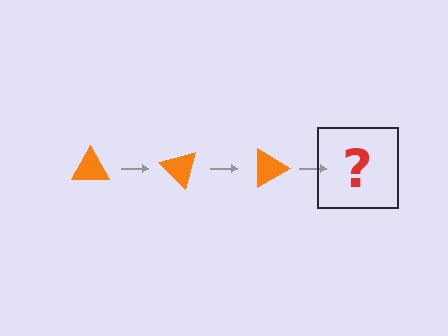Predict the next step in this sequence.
The next step is an orange triangle rotated 135 degrees.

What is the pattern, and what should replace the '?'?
The pattern is that the triangle rotates 45 degrees each step. The '?' should be an orange triangle rotated 135 degrees.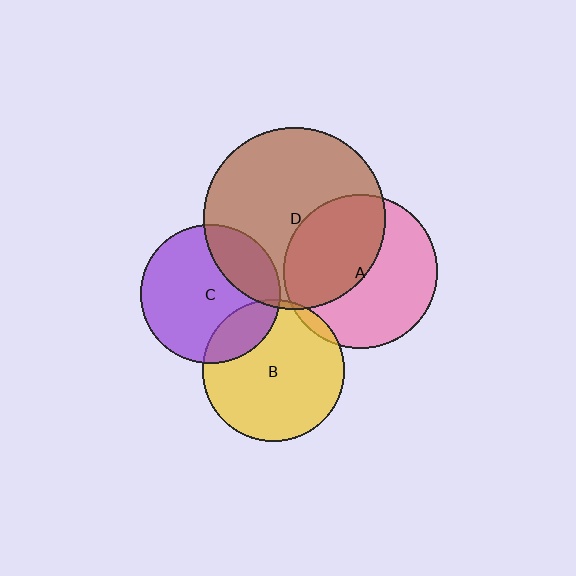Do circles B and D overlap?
Yes.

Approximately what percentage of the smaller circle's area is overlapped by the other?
Approximately 5%.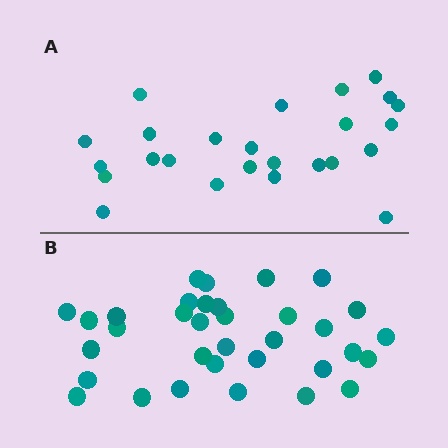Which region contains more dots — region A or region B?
Region B (the bottom region) has more dots.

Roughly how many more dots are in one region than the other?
Region B has roughly 8 or so more dots than region A.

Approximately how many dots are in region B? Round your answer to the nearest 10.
About 30 dots. (The exact count is 34, which rounds to 30.)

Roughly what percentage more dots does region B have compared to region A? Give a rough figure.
About 35% more.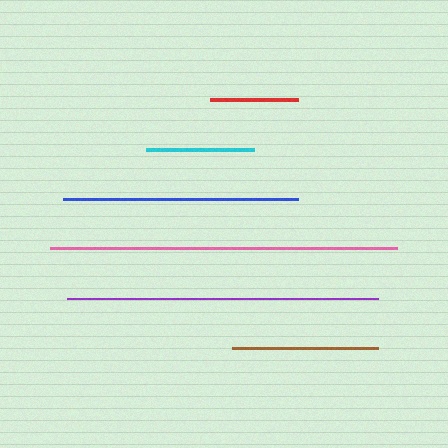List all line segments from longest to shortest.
From longest to shortest: pink, purple, blue, brown, cyan, red.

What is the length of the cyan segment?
The cyan segment is approximately 108 pixels long.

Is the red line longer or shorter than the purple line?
The purple line is longer than the red line.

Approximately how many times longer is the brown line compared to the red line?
The brown line is approximately 1.7 times the length of the red line.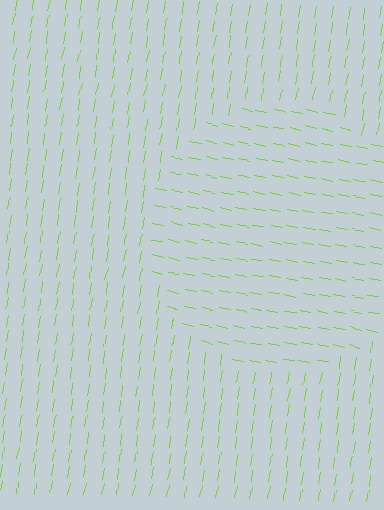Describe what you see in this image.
The image is filled with small lime line segments. A circle region in the image has lines oriented differently from the surrounding lines, creating a visible texture boundary.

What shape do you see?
I see a circle.